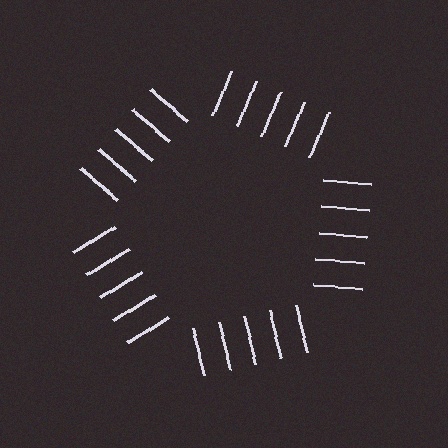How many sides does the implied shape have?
5 sides — the line-ends trace a pentagon.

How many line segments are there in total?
25 — 5 along each of the 5 edges.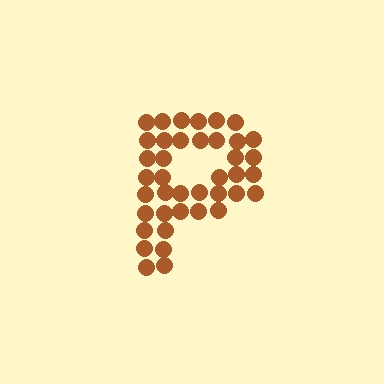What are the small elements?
The small elements are circles.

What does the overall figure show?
The overall figure shows the letter P.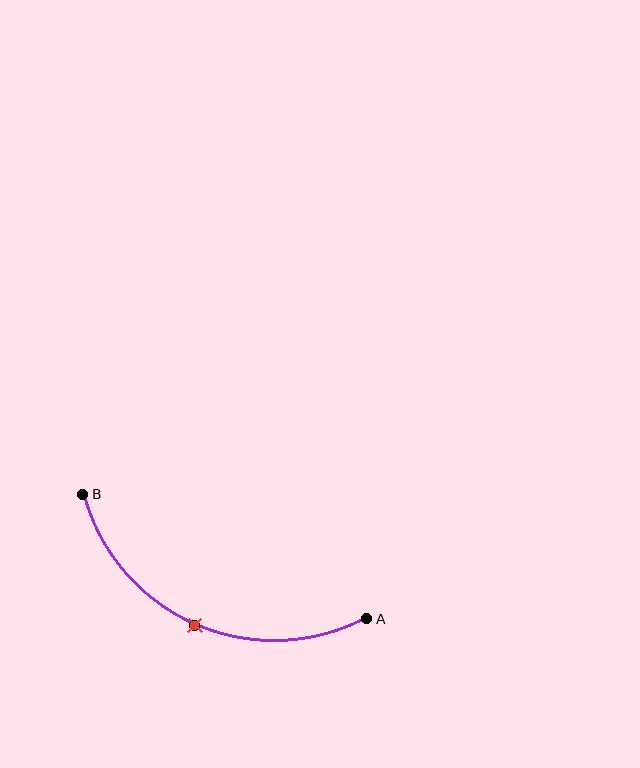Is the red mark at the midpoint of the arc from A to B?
Yes. The red mark lies on the arc at equal arc-length from both A and B — it is the arc midpoint.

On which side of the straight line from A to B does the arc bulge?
The arc bulges below the straight line connecting A and B.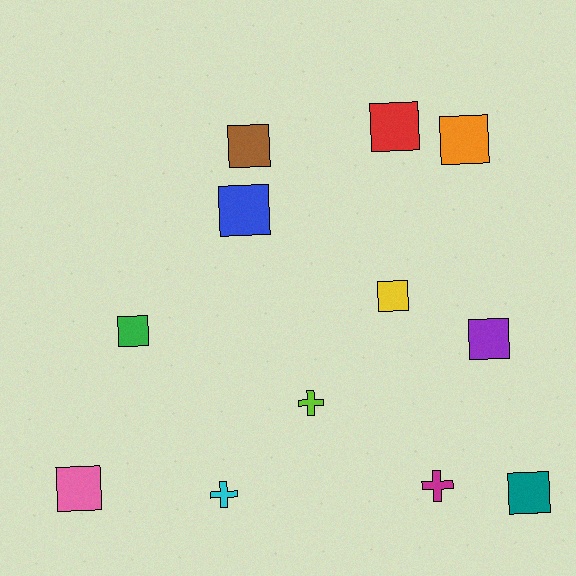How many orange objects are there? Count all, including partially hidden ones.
There is 1 orange object.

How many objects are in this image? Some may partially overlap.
There are 12 objects.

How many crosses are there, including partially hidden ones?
There are 3 crosses.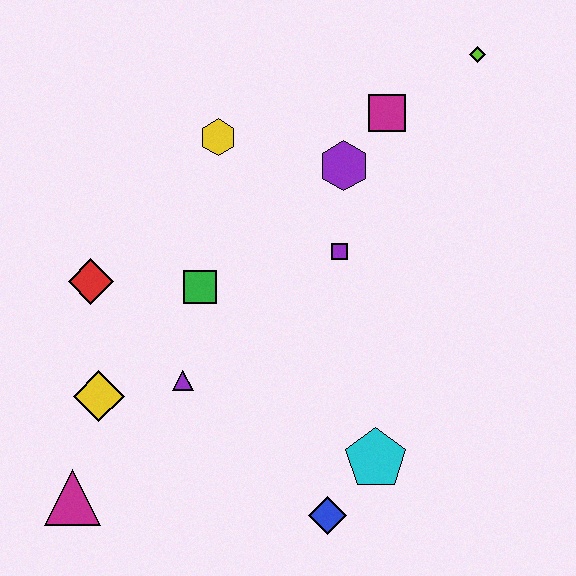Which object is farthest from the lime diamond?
The magenta triangle is farthest from the lime diamond.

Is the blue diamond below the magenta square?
Yes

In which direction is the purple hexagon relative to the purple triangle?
The purple hexagon is above the purple triangle.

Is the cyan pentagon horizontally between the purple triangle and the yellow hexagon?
No